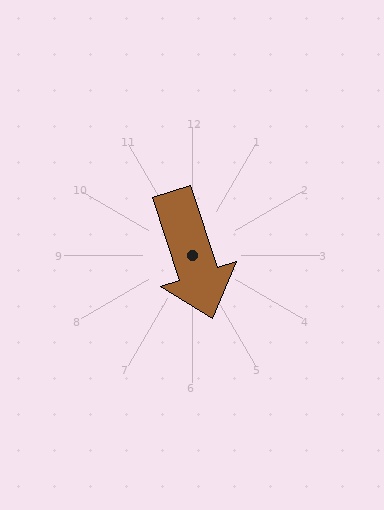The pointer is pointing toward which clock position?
Roughly 5 o'clock.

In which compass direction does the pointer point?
South.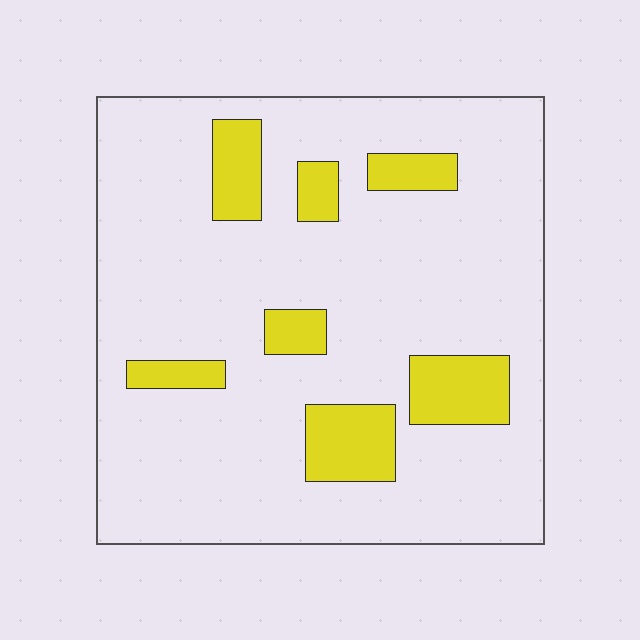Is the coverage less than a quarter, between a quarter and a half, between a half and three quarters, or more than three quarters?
Less than a quarter.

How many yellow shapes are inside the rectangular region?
7.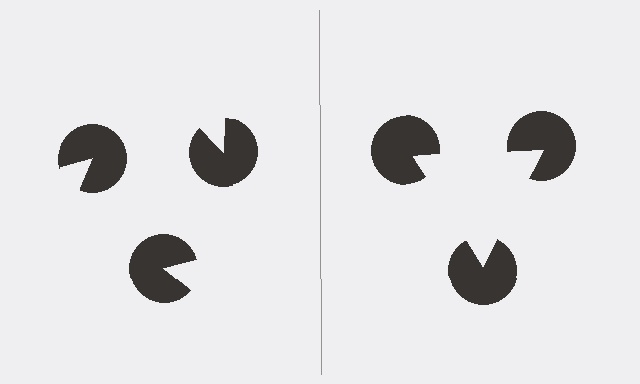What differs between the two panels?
The pac-man discs are positioned identically on both sides; only the wedge orientations differ. On the right they align to a triangle; on the left they are misaligned.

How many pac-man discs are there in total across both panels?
6 — 3 on each side.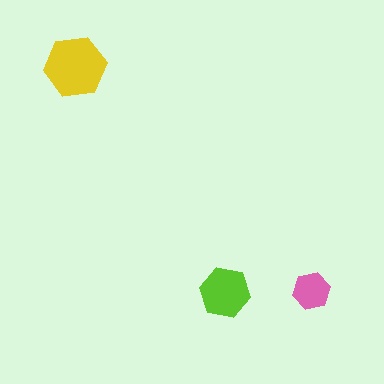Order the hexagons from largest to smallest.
the yellow one, the lime one, the pink one.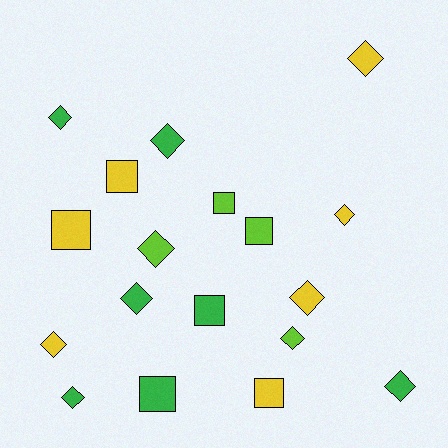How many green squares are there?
There are 2 green squares.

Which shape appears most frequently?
Diamond, with 11 objects.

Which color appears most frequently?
Yellow, with 7 objects.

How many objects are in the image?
There are 18 objects.